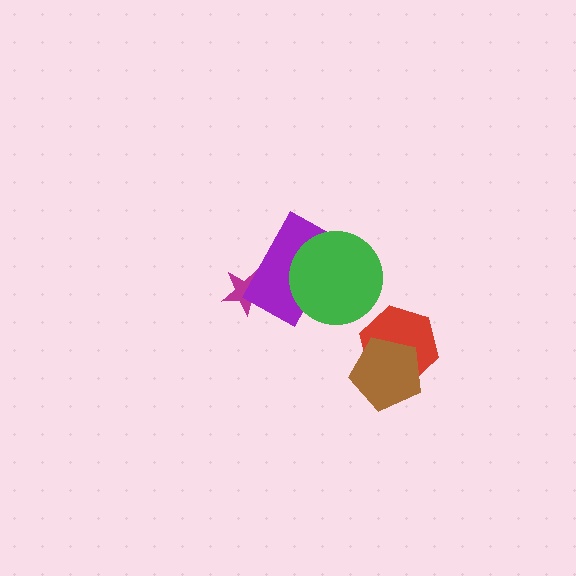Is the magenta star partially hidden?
Yes, it is partially covered by another shape.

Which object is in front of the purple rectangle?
The green circle is in front of the purple rectangle.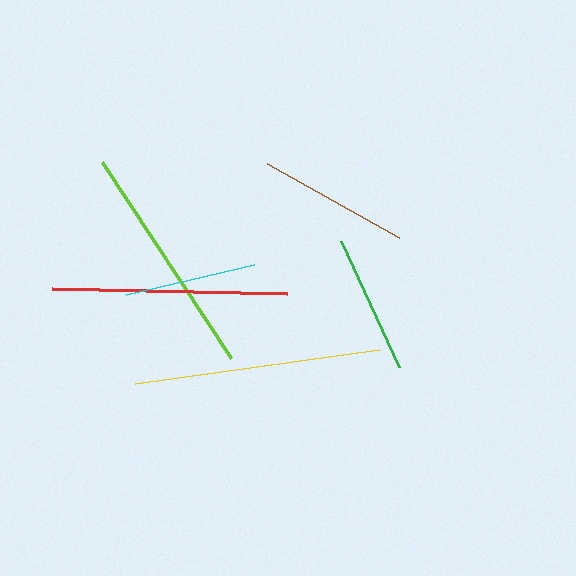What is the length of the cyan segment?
The cyan segment is approximately 131 pixels long.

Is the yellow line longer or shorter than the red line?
The yellow line is longer than the red line.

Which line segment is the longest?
The yellow line is the longest at approximately 247 pixels.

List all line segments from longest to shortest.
From longest to shortest: yellow, lime, red, brown, green, cyan.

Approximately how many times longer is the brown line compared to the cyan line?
The brown line is approximately 1.2 times the length of the cyan line.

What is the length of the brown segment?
The brown segment is approximately 151 pixels long.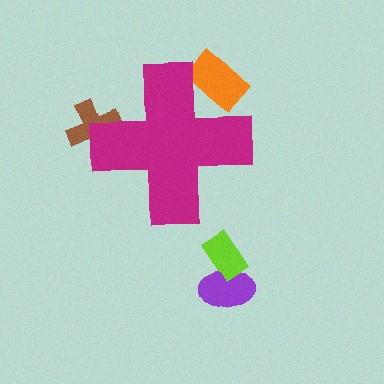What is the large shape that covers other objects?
A magenta cross.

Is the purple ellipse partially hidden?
No, the purple ellipse is fully visible.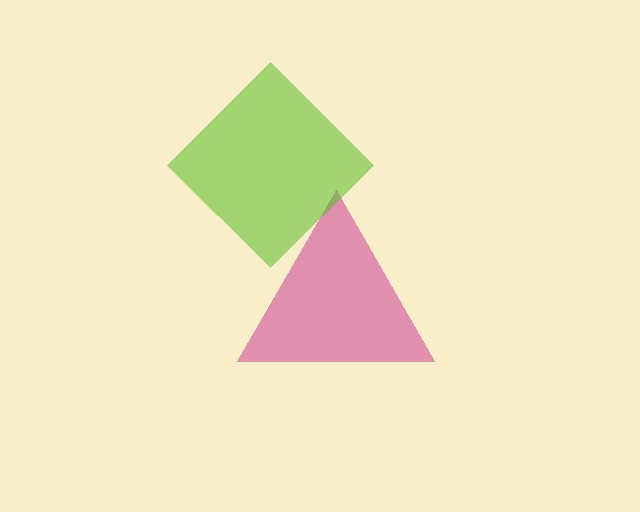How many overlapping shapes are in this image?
There are 2 overlapping shapes in the image.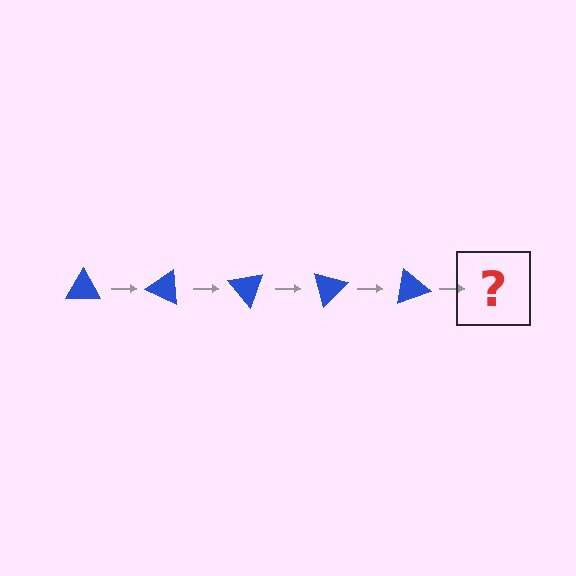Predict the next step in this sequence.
The next step is a blue triangle rotated 125 degrees.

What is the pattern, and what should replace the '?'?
The pattern is that the triangle rotates 25 degrees each step. The '?' should be a blue triangle rotated 125 degrees.